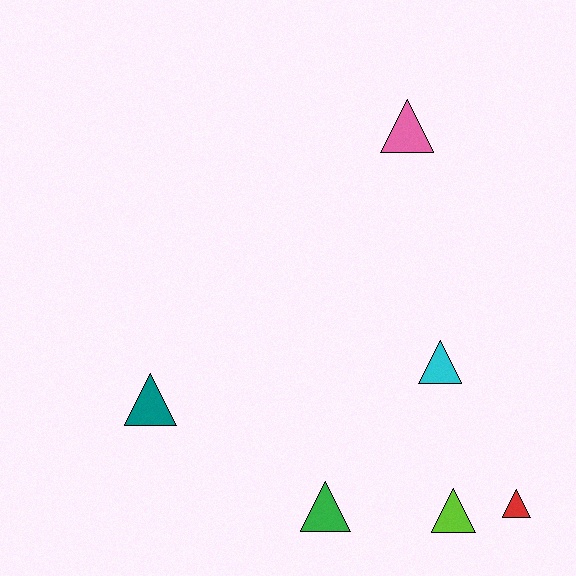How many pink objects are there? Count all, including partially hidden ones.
There is 1 pink object.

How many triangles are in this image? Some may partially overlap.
There are 6 triangles.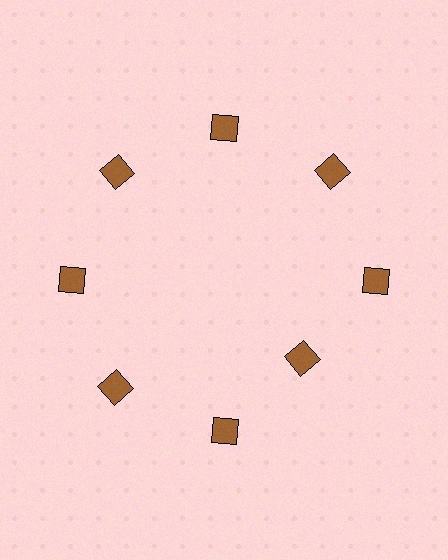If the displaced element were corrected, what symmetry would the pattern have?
It would have 8-fold rotational symmetry — the pattern would map onto itself every 45 degrees.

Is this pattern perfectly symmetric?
No. The 8 brown squares are arranged in a ring, but one element near the 4 o'clock position is pulled inward toward the center, breaking the 8-fold rotational symmetry.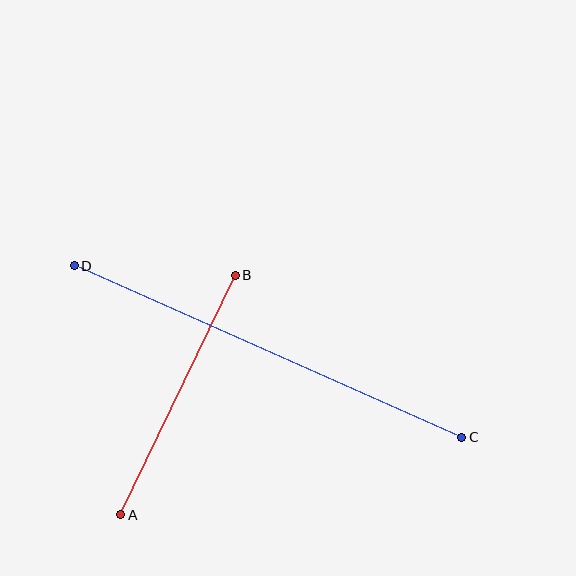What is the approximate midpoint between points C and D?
The midpoint is at approximately (268, 351) pixels.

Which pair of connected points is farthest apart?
Points C and D are farthest apart.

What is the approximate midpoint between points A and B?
The midpoint is at approximately (178, 395) pixels.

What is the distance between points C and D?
The distance is approximately 424 pixels.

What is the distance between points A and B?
The distance is approximately 265 pixels.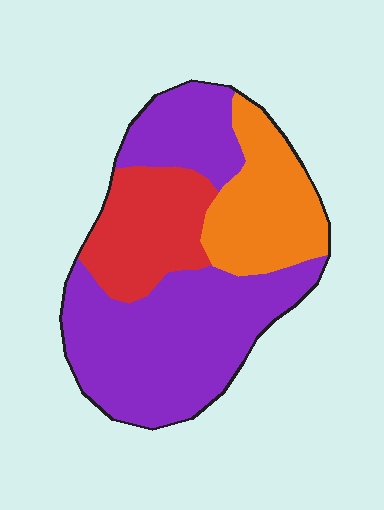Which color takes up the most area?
Purple, at roughly 55%.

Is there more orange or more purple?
Purple.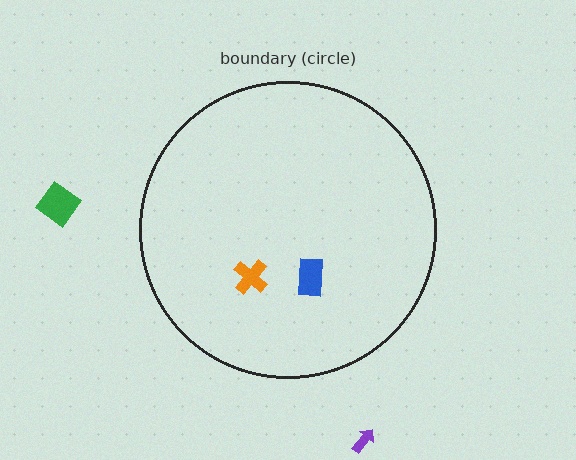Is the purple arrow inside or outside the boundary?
Outside.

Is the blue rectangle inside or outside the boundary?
Inside.